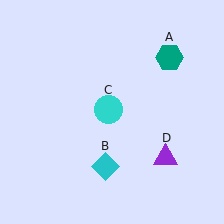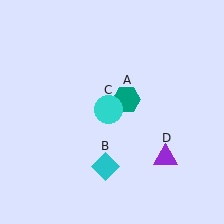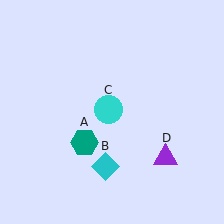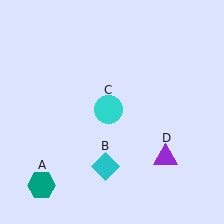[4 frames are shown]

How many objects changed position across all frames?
1 object changed position: teal hexagon (object A).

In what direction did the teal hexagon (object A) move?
The teal hexagon (object A) moved down and to the left.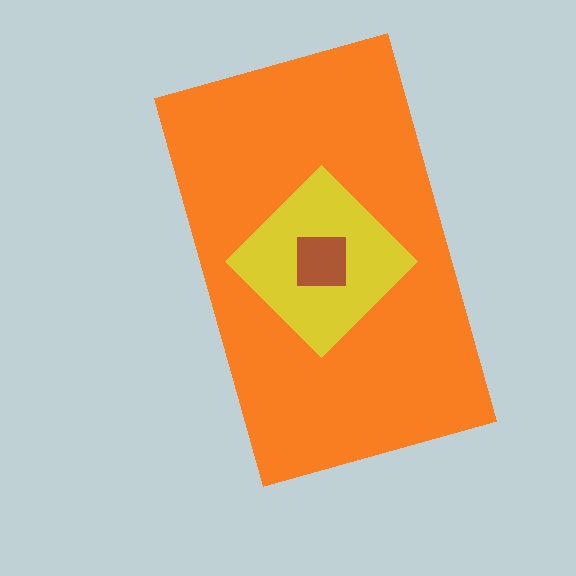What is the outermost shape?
The orange rectangle.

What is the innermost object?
The brown square.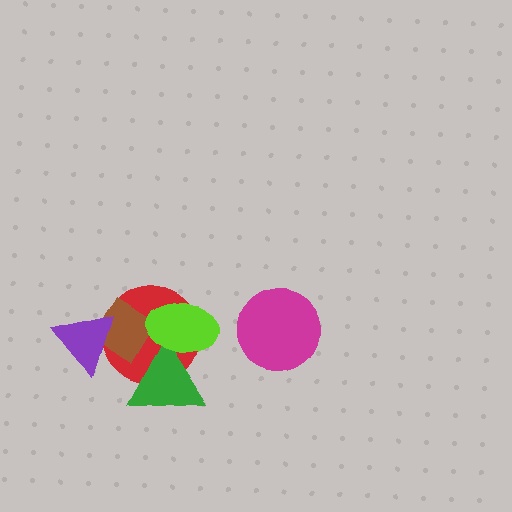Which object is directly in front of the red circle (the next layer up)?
The green triangle is directly in front of the red circle.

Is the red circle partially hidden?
Yes, it is partially covered by another shape.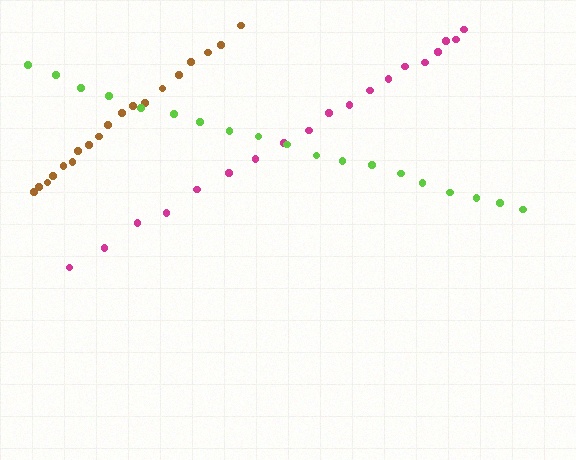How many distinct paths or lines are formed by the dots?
There are 3 distinct paths.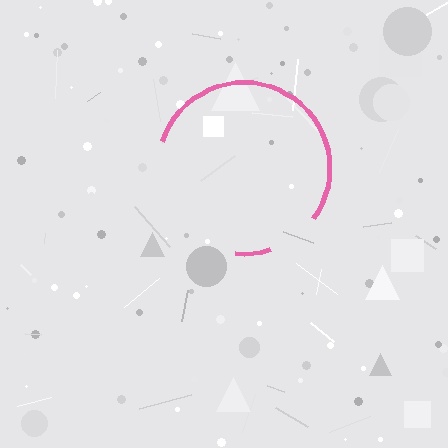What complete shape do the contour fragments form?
The contour fragments form a circle.